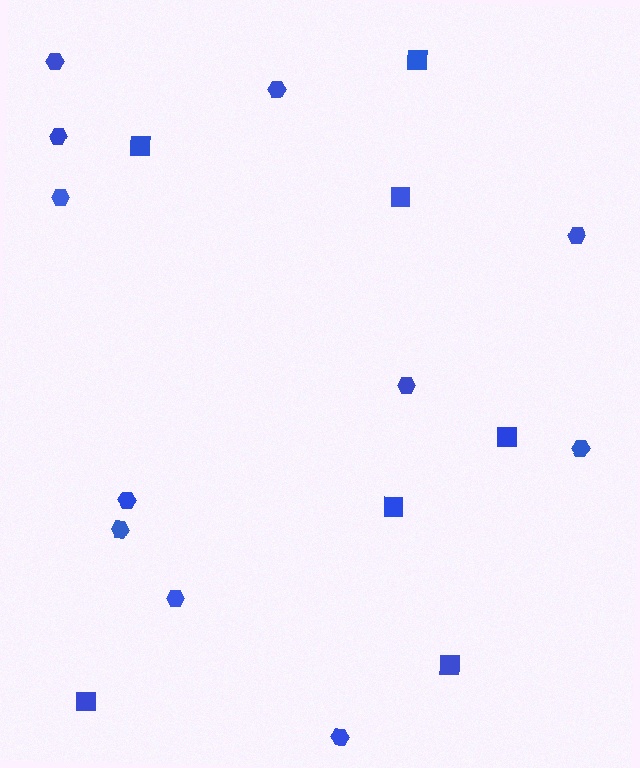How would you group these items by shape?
There are 2 groups: one group of squares (7) and one group of hexagons (11).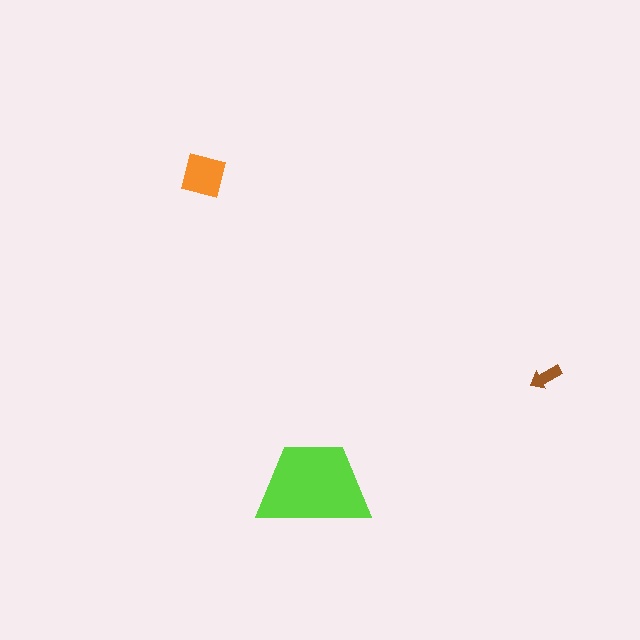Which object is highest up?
The orange square is topmost.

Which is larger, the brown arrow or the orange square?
The orange square.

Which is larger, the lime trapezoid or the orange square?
The lime trapezoid.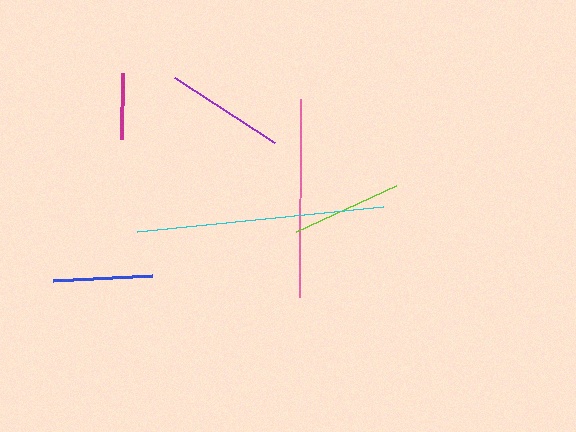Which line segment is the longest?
The cyan line is the longest at approximately 247 pixels.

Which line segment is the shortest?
The magenta line is the shortest at approximately 66 pixels.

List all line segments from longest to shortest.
From longest to shortest: cyan, pink, purple, lime, blue, magenta.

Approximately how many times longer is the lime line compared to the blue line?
The lime line is approximately 1.1 times the length of the blue line.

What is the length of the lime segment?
The lime segment is approximately 110 pixels long.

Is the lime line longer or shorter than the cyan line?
The cyan line is longer than the lime line.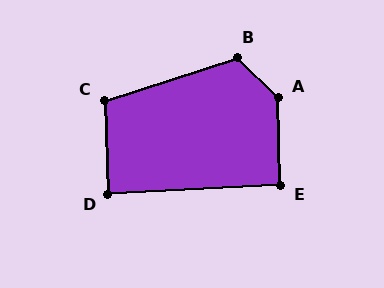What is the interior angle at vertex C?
Approximately 106 degrees (obtuse).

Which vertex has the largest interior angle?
A, at approximately 136 degrees.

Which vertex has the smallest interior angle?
D, at approximately 89 degrees.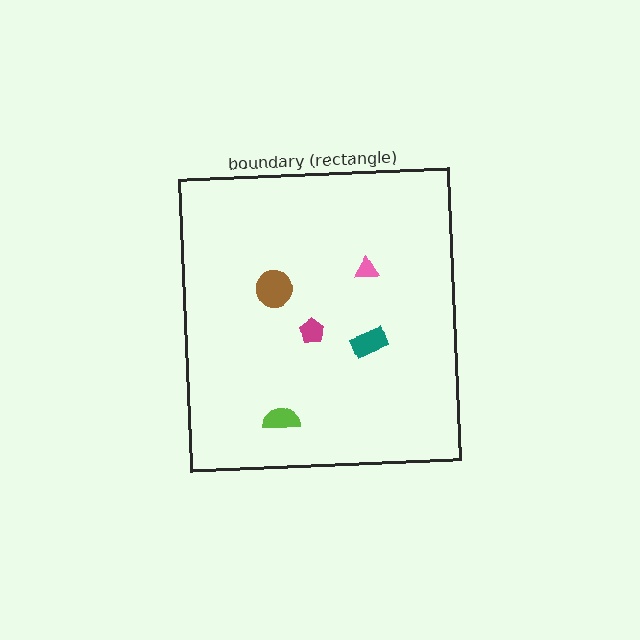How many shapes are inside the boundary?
5 inside, 0 outside.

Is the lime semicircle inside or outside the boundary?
Inside.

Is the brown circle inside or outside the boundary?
Inside.